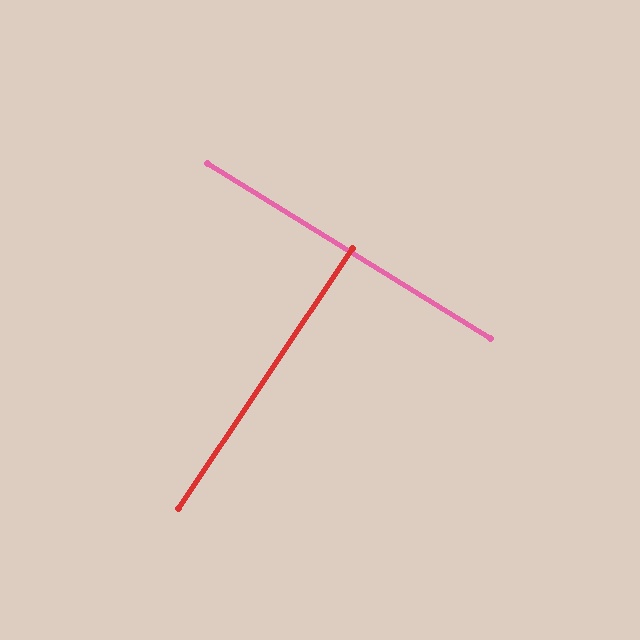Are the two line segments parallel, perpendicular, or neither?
Perpendicular — they meet at approximately 88°.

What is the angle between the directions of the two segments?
Approximately 88 degrees.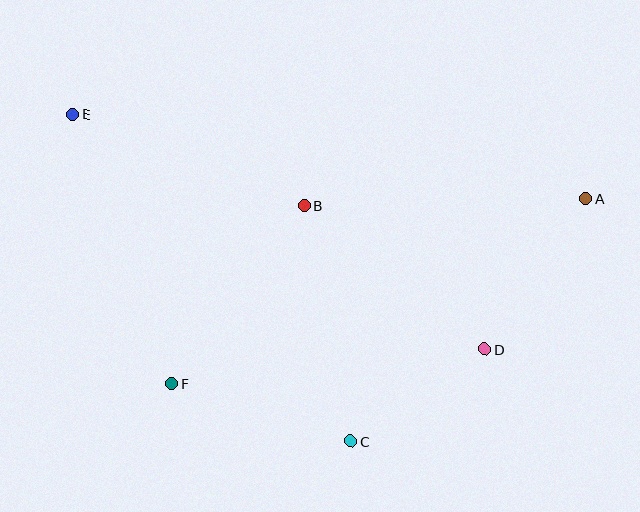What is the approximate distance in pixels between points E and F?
The distance between E and F is approximately 286 pixels.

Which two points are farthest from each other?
Points A and E are farthest from each other.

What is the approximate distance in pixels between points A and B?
The distance between A and B is approximately 282 pixels.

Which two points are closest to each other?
Points C and D are closest to each other.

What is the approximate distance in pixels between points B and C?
The distance between B and C is approximately 240 pixels.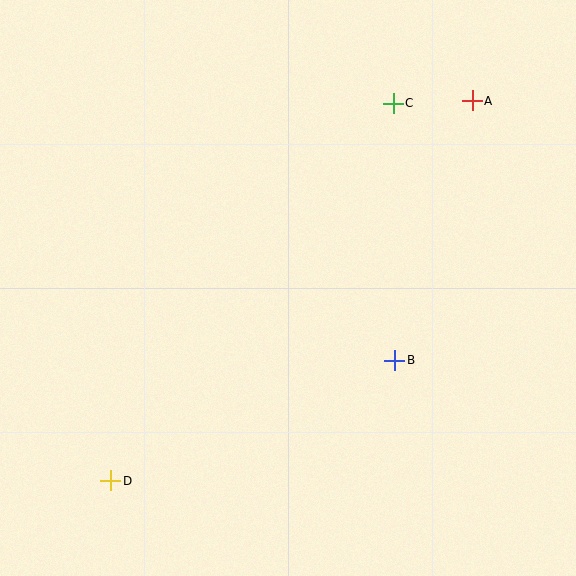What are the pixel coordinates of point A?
Point A is at (472, 101).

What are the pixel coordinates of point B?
Point B is at (395, 360).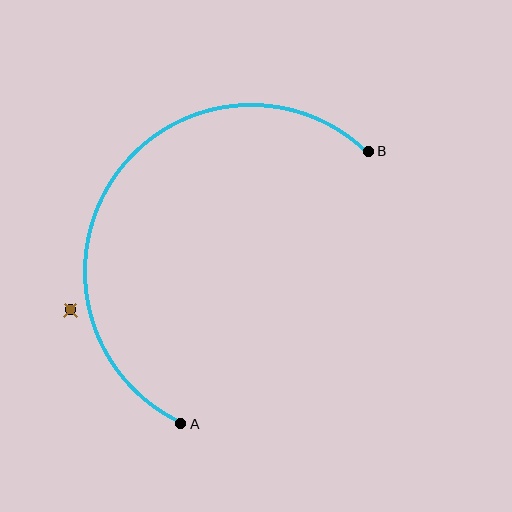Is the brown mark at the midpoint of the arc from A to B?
No — the brown mark does not lie on the arc at all. It sits slightly outside the curve.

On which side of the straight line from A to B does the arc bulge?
The arc bulges above and to the left of the straight line connecting A and B.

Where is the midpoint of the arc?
The arc midpoint is the point on the curve farthest from the straight line joining A and B. It sits above and to the left of that line.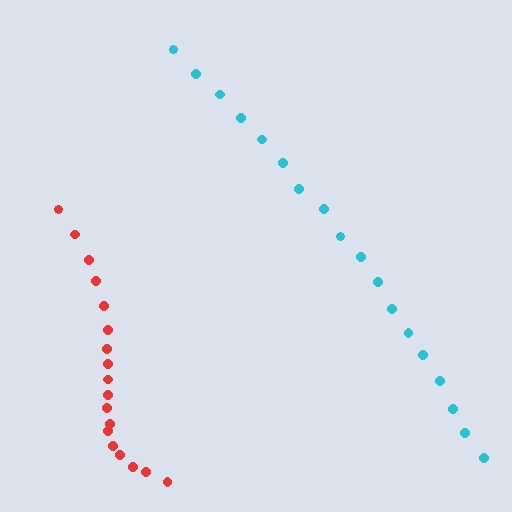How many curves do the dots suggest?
There are 2 distinct paths.